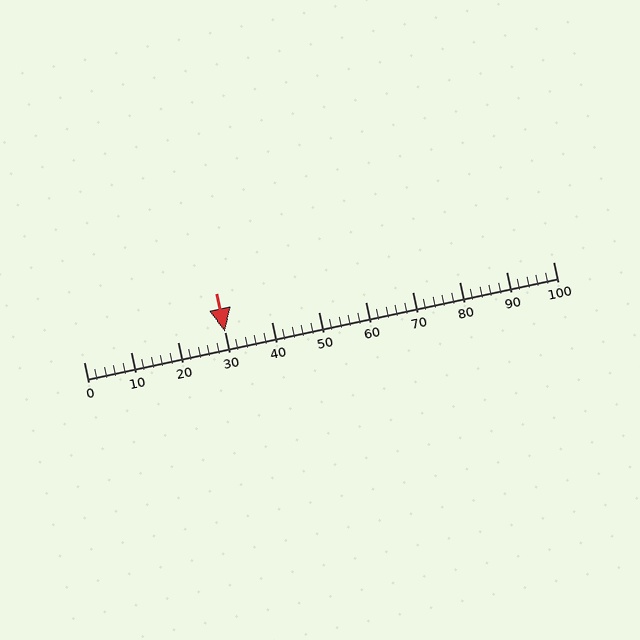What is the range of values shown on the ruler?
The ruler shows values from 0 to 100.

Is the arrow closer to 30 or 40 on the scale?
The arrow is closer to 30.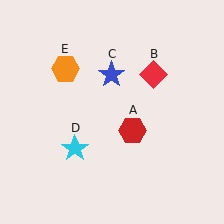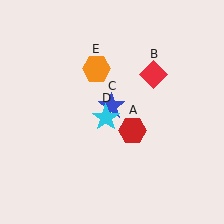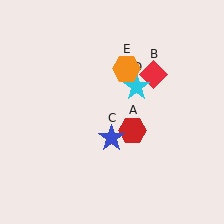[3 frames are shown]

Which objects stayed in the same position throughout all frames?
Red hexagon (object A) and red diamond (object B) remained stationary.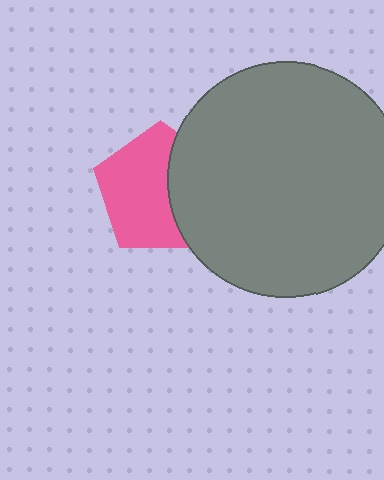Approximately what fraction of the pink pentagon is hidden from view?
Roughly 37% of the pink pentagon is hidden behind the gray circle.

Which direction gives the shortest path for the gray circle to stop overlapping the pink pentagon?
Moving right gives the shortest separation.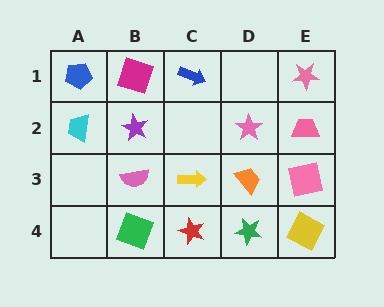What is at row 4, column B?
A green square.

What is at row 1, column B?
A magenta square.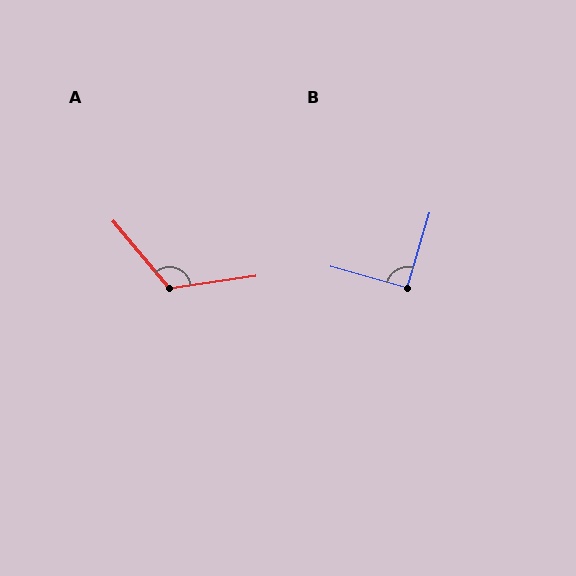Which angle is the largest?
A, at approximately 121 degrees.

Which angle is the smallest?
B, at approximately 91 degrees.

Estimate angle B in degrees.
Approximately 91 degrees.